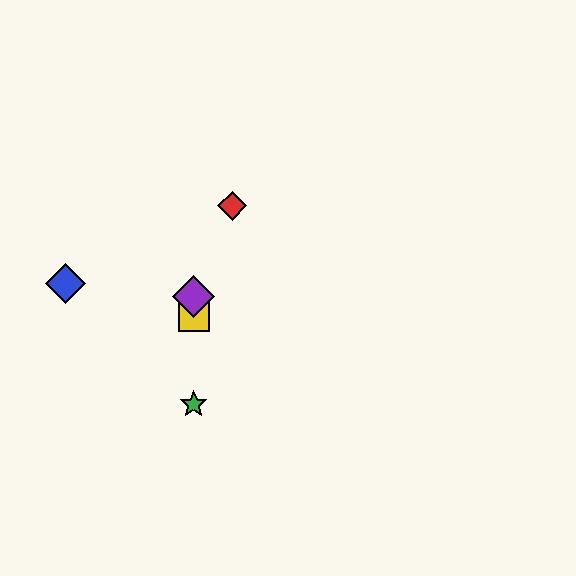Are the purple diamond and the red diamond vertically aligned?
No, the purple diamond is at x≈194 and the red diamond is at x≈232.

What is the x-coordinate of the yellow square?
The yellow square is at x≈194.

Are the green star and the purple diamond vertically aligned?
Yes, both are at x≈194.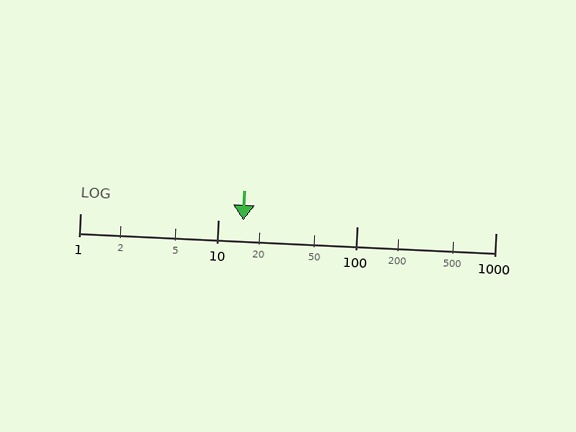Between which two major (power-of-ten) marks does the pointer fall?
The pointer is between 10 and 100.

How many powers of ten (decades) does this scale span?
The scale spans 3 decades, from 1 to 1000.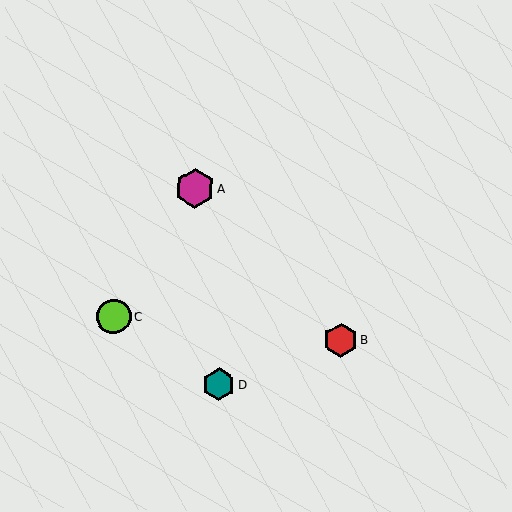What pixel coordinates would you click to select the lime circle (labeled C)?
Click at (113, 317) to select the lime circle C.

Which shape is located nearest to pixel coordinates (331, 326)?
The red hexagon (labeled B) at (341, 340) is nearest to that location.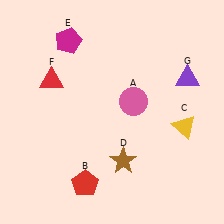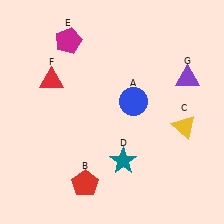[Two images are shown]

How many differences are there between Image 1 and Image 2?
There are 2 differences between the two images.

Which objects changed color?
A changed from pink to blue. D changed from brown to teal.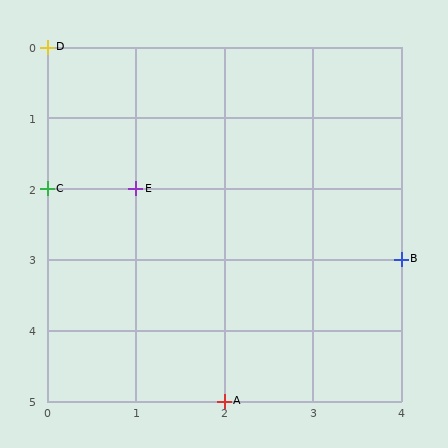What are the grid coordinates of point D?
Point D is at grid coordinates (0, 0).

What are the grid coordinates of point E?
Point E is at grid coordinates (1, 2).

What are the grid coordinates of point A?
Point A is at grid coordinates (2, 5).